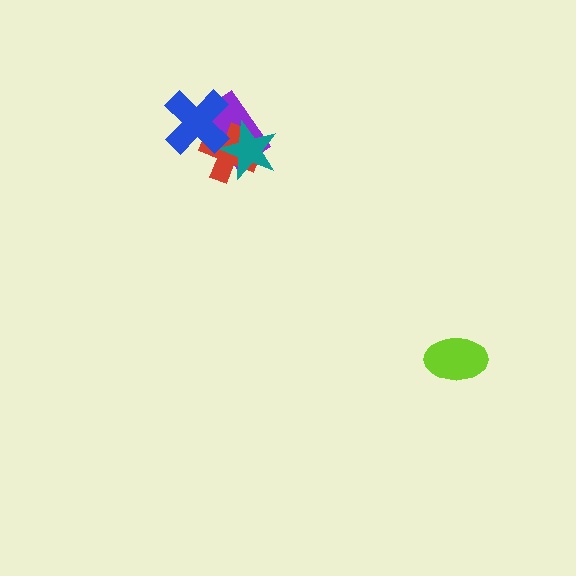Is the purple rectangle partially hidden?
Yes, it is partially covered by another shape.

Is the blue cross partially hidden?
No, no other shape covers it.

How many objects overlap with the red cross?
3 objects overlap with the red cross.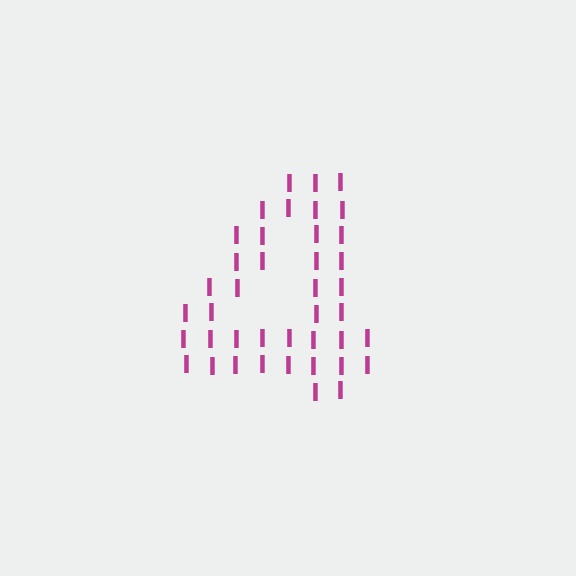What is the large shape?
The large shape is the digit 4.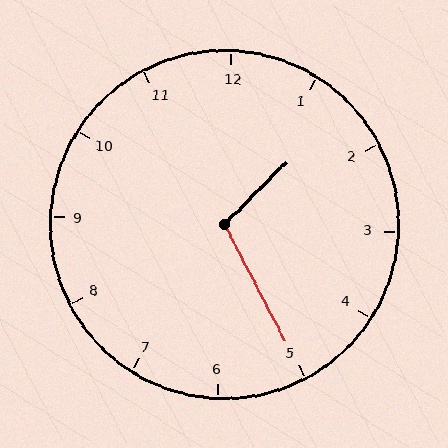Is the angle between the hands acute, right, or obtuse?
It is obtuse.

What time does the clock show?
1:25.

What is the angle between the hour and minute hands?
Approximately 108 degrees.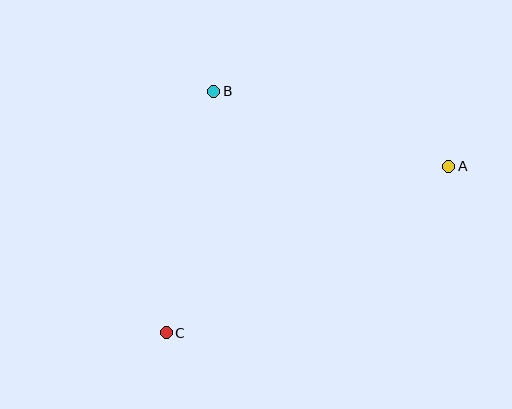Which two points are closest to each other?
Points B and C are closest to each other.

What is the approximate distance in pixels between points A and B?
The distance between A and B is approximately 247 pixels.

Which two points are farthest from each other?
Points A and C are farthest from each other.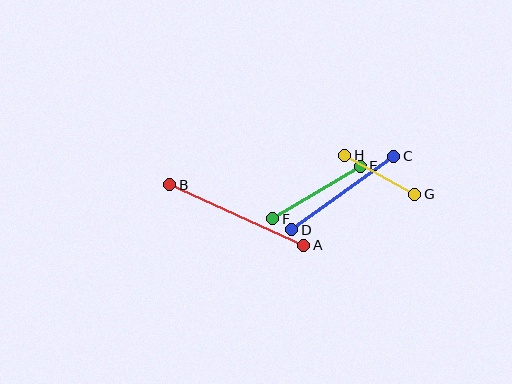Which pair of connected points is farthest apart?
Points A and B are farthest apart.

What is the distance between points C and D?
The distance is approximately 126 pixels.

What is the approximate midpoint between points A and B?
The midpoint is at approximately (237, 215) pixels.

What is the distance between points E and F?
The distance is approximately 102 pixels.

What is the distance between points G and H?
The distance is approximately 80 pixels.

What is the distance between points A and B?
The distance is approximately 147 pixels.